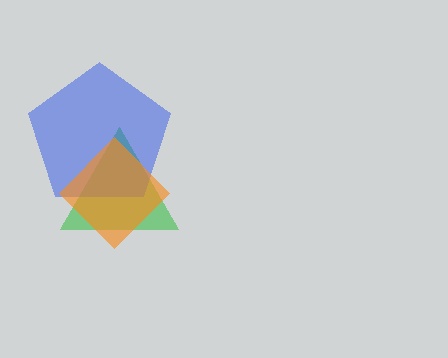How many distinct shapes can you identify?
There are 3 distinct shapes: a green triangle, a blue pentagon, an orange diamond.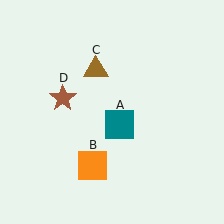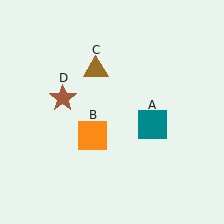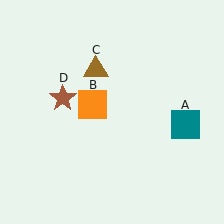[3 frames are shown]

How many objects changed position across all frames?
2 objects changed position: teal square (object A), orange square (object B).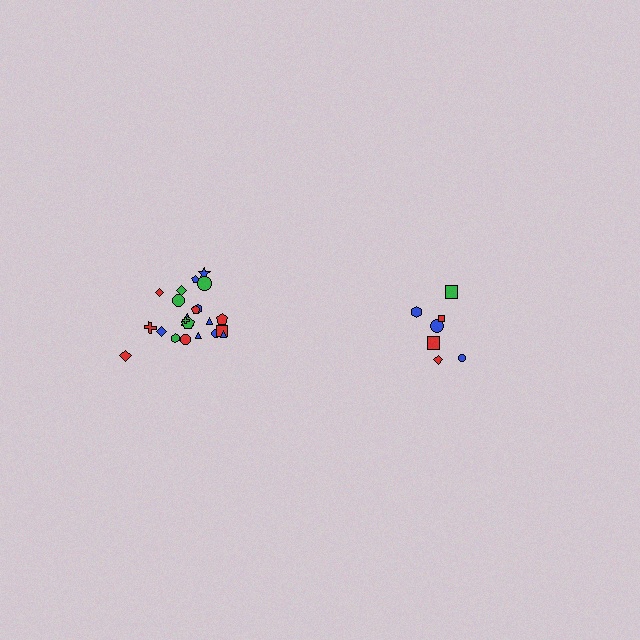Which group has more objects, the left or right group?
The left group.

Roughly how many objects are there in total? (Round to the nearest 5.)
Roughly 30 objects in total.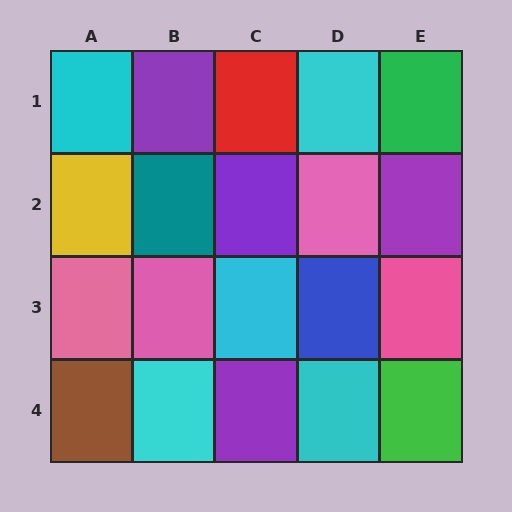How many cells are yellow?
1 cell is yellow.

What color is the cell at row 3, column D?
Blue.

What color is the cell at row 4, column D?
Cyan.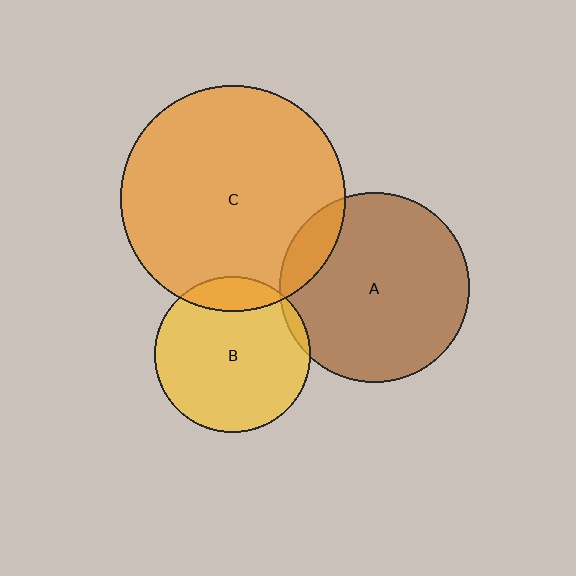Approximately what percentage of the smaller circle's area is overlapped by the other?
Approximately 5%.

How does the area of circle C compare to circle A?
Approximately 1.4 times.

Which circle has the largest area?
Circle C (orange).